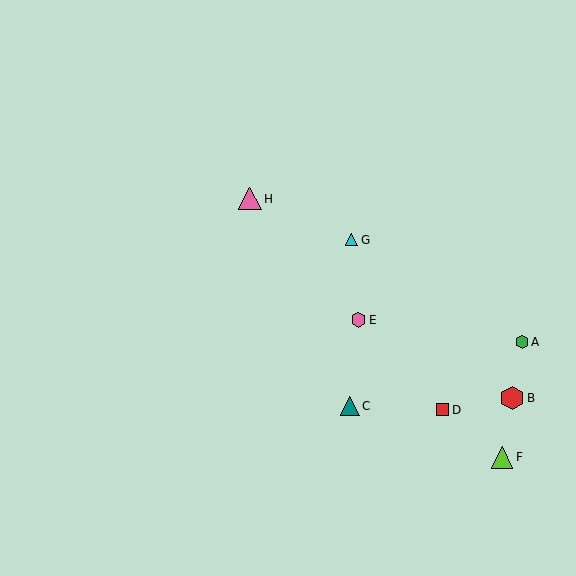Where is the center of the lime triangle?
The center of the lime triangle is at (502, 457).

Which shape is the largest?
The red hexagon (labeled B) is the largest.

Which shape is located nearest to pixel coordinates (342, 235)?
The cyan triangle (labeled G) at (351, 240) is nearest to that location.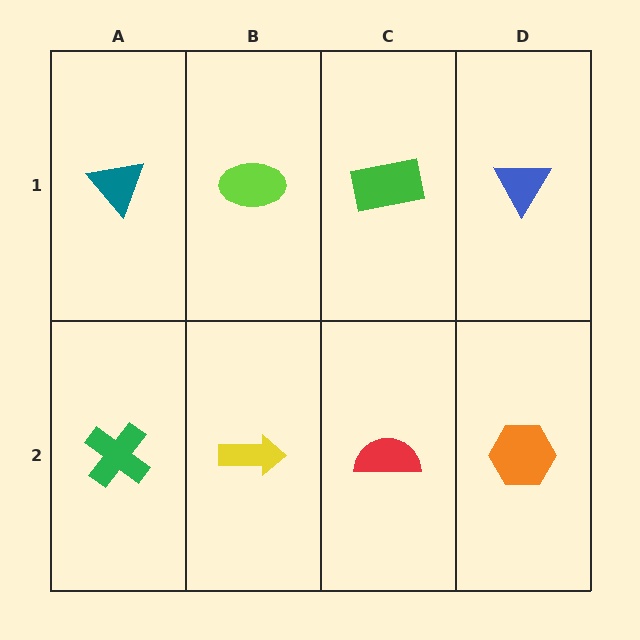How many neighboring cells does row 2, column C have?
3.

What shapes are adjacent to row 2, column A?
A teal triangle (row 1, column A), a yellow arrow (row 2, column B).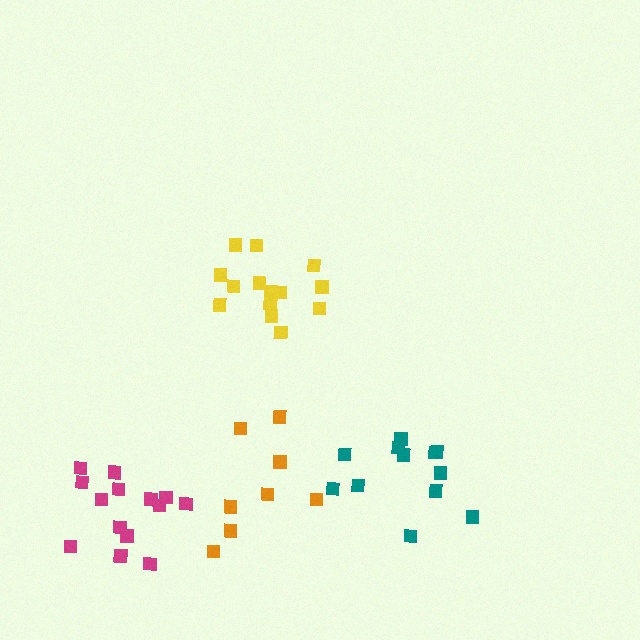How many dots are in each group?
Group 1: 8 dots, Group 2: 14 dots, Group 3: 12 dots, Group 4: 14 dots (48 total).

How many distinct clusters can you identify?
There are 4 distinct clusters.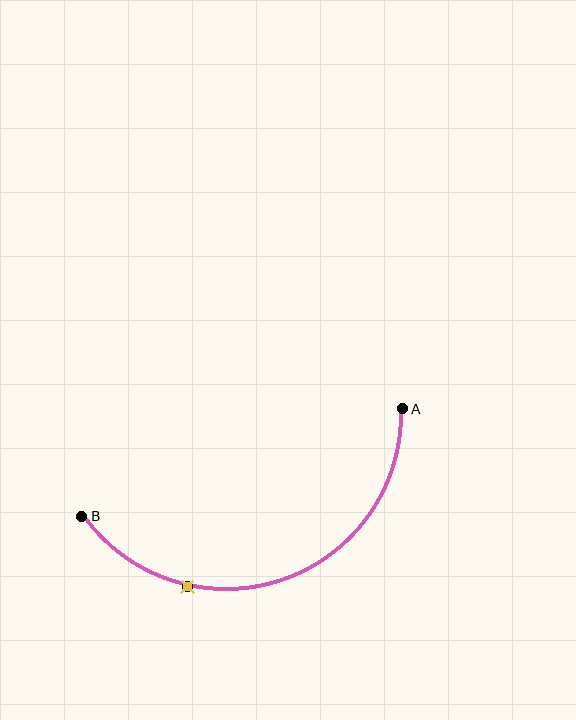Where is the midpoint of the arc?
The arc midpoint is the point on the curve farthest from the straight line joining A and B. It sits below that line.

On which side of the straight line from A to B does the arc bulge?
The arc bulges below the straight line connecting A and B.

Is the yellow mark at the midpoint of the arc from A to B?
No. The yellow mark lies on the arc but is closer to endpoint B. The arc midpoint would be at the point on the curve equidistant along the arc from both A and B.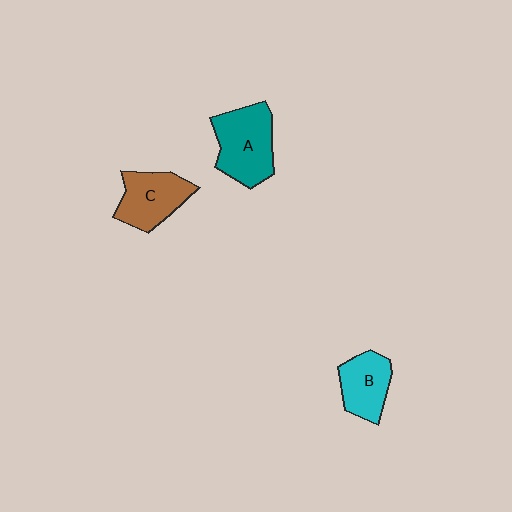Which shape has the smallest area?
Shape B (cyan).